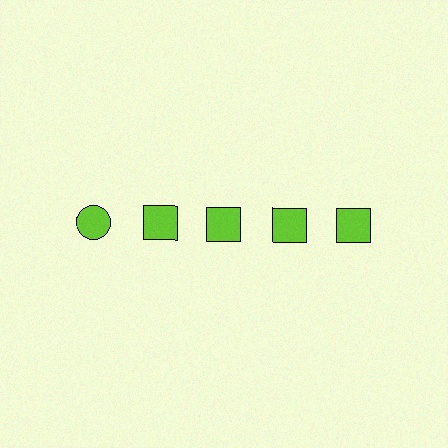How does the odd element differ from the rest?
It has a different shape: circle instead of square.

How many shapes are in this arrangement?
There are 5 shapes arranged in a grid pattern.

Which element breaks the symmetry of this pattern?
The lime circle in the top row, leftmost column breaks the symmetry. All other shapes are lime squares.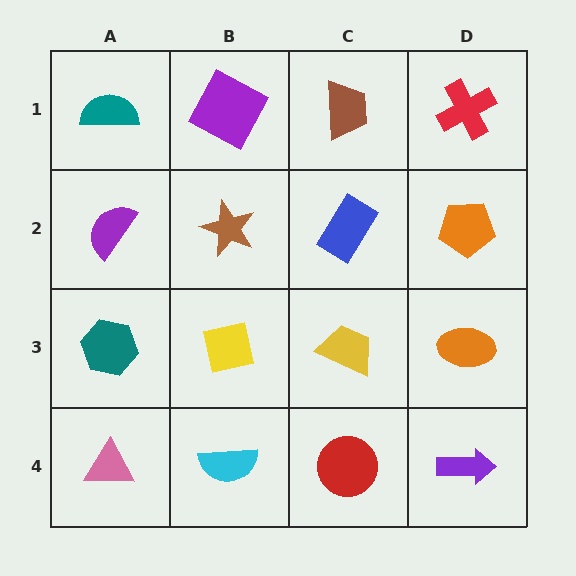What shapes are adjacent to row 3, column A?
A purple semicircle (row 2, column A), a pink triangle (row 4, column A), a yellow square (row 3, column B).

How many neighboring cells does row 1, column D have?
2.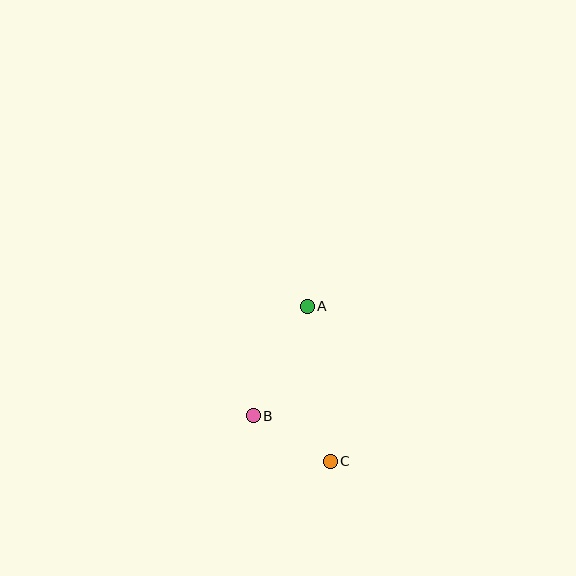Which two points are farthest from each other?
Points A and C are farthest from each other.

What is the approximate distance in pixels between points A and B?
The distance between A and B is approximately 122 pixels.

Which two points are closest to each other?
Points B and C are closest to each other.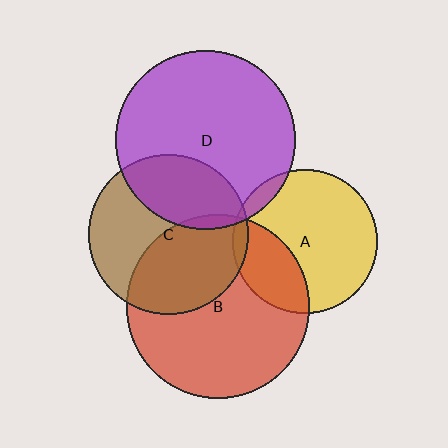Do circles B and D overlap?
Yes.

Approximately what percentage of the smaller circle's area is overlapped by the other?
Approximately 5%.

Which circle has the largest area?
Circle B (red).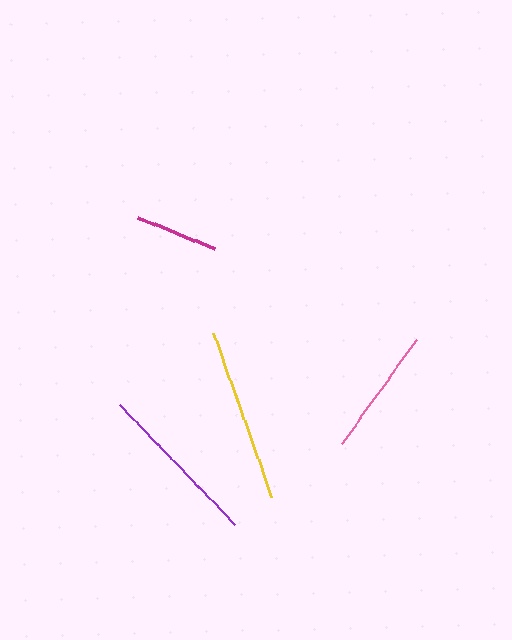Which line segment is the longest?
The yellow line is the longest at approximately 174 pixels.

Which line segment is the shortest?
The magenta line is the shortest at approximately 82 pixels.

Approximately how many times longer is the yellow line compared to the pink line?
The yellow line is approximately 1.4 times the length of the pink line.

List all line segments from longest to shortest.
From longest to shortest: yellow, purple, pink, magenta.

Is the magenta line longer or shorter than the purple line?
The purple line is longer than the magenta line.